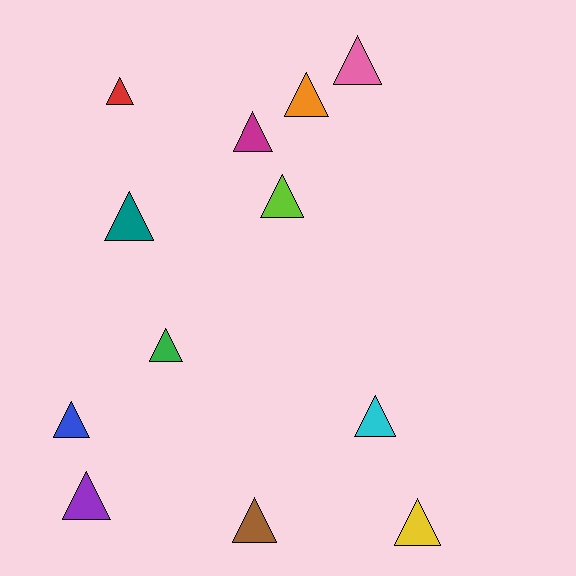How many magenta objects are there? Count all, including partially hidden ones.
There is 1 magenta object.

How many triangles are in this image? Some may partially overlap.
There are 12 triangles.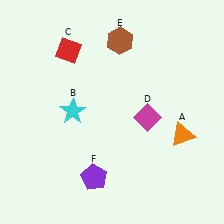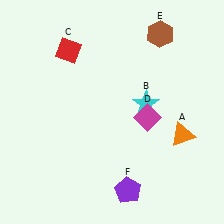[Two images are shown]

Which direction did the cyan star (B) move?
The cyan star (B) moved right.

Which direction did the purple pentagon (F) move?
The purple pentagon (F) moved right.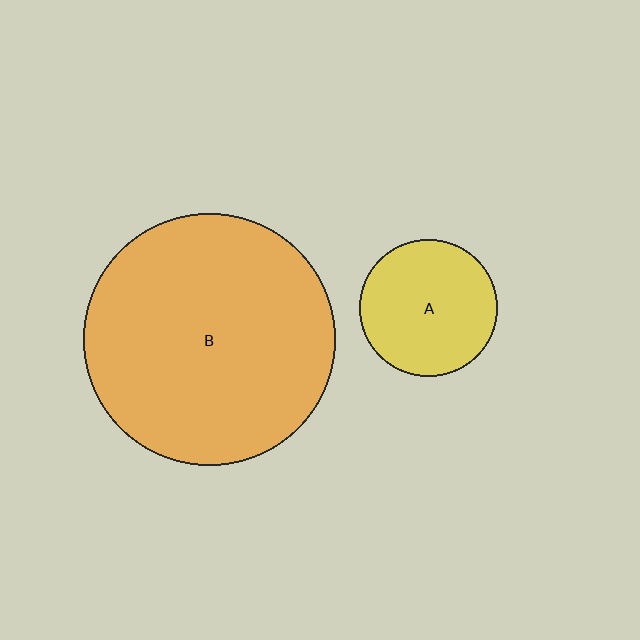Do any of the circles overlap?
No, none of the circles overlap.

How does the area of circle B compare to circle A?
Approximately 3.3 times.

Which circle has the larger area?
Circle B (orange).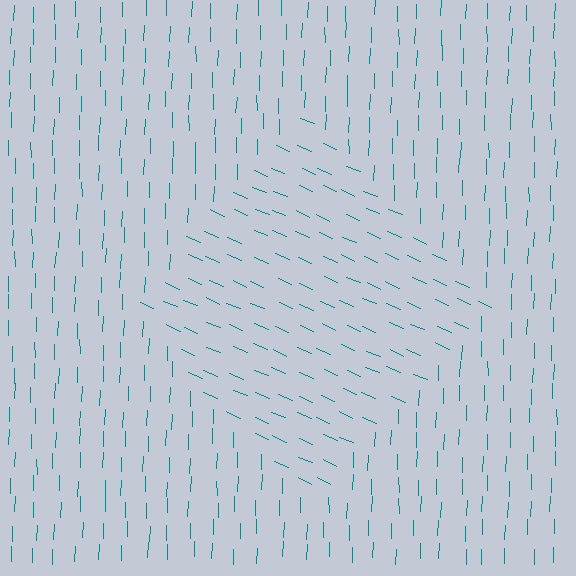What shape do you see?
I see a diamond.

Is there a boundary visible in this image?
Yes, there is a texture boundary formed by a change in line orientation.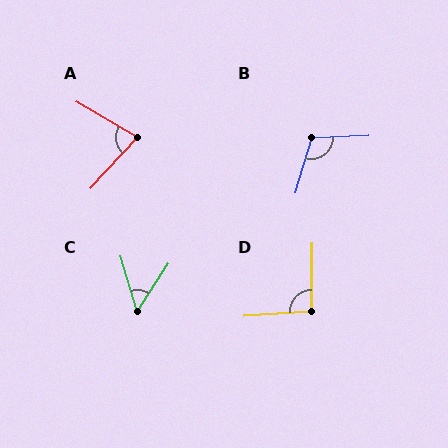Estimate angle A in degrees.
Approximately 77 degrees.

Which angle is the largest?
B, at approximately 109 degrees.